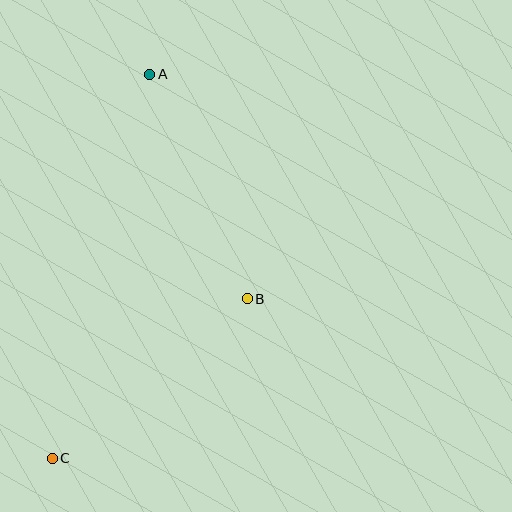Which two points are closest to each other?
Points A and B are closest to each other.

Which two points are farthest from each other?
Points A and C are farthest from each other.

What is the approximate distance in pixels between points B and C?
The distance between B and C is approximately 252 pixels.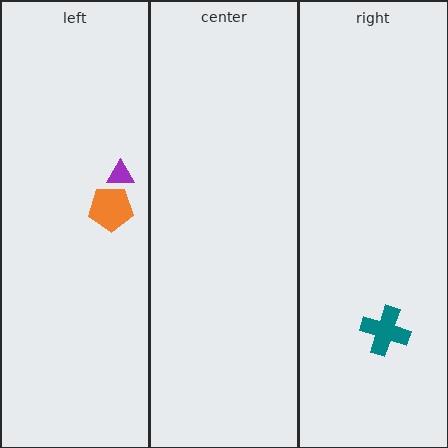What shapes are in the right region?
The teal cross.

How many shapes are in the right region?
1.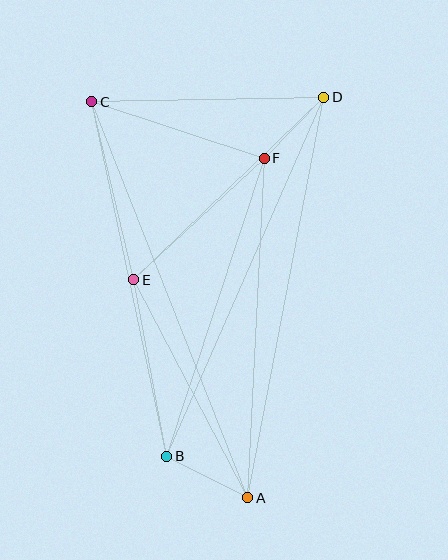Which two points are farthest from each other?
Points A and C are farthest from each other.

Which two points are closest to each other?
Points D and F are closest to each other.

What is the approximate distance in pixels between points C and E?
The distance between C and E is approximately 183 pixels.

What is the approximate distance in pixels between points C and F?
The distance between C and F is approximately 182 pixels.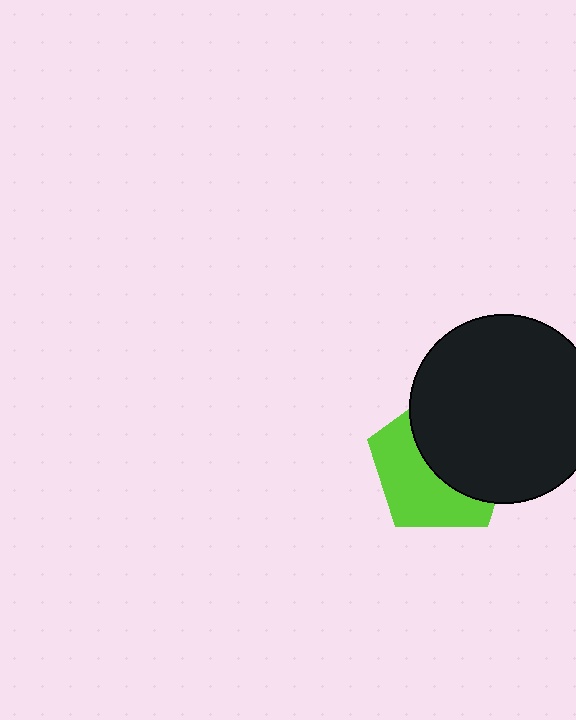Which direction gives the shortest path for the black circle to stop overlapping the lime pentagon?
Moving toward the upper-right gives the shortest separation.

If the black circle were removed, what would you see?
You would see the complete lime pentagon.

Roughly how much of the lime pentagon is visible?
About half of it is visible (roughly 48%).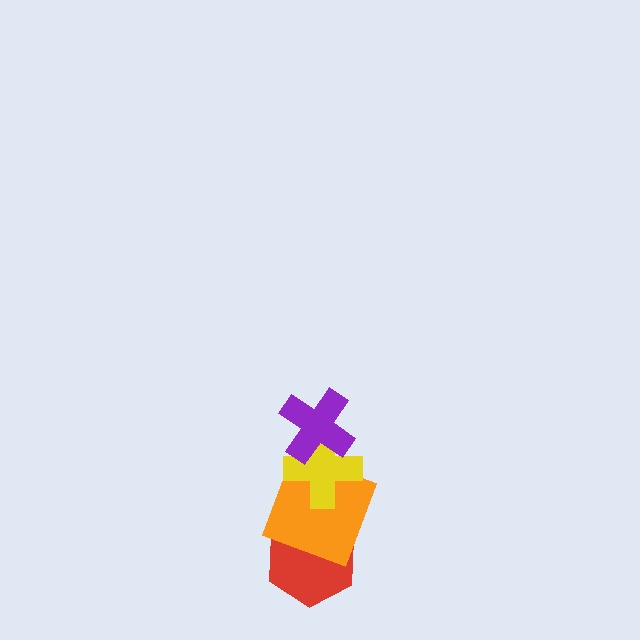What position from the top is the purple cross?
The purple cross is 1st from the top.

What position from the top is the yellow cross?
The yellow cross is 2nd from the top.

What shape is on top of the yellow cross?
The purple cross is on top of the yellow cross.